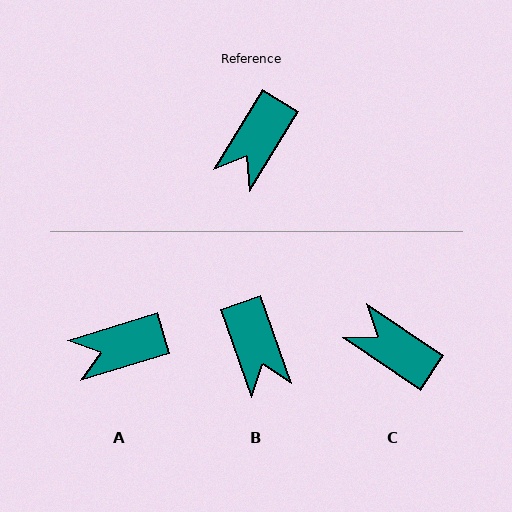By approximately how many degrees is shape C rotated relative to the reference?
Approximately 92 degrees clockwise.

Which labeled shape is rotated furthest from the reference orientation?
C, about 92 degrees away.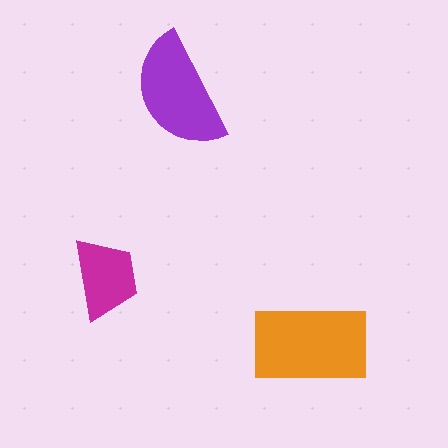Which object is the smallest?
The magenta trapezoid.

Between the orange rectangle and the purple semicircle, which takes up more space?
The orange rectangle.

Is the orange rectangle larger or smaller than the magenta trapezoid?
Larger.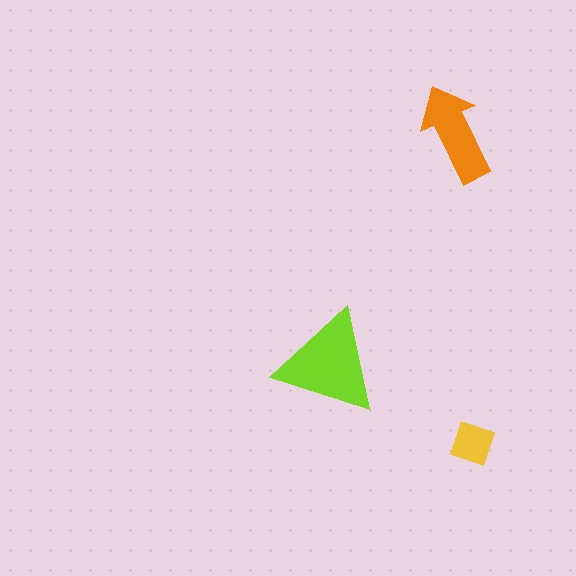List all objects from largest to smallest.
The lime triangle, the orange arrow, the yellow square.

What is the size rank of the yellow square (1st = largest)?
3rd.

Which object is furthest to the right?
The yellow square is rightmost.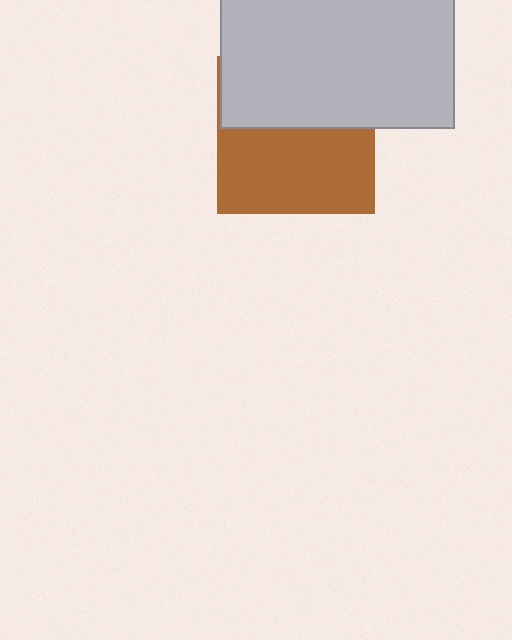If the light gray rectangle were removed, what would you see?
You would see the complete brown square.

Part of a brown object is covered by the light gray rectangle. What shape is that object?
It is a square.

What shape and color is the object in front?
The object in front is a light gray rectangle.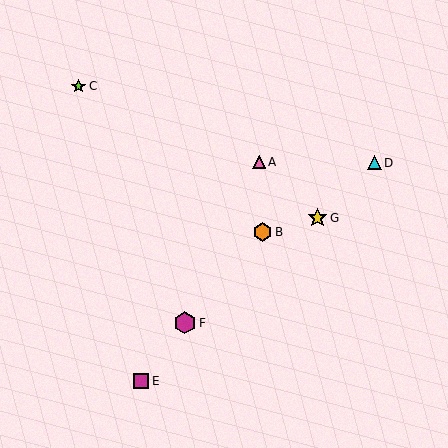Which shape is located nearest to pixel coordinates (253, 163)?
The pink triangle (labeled A) at (259, 162) is nearest to that location.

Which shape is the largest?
The magenta hexagon (labeled F) is the largest.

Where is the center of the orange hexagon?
The center of the orange hexagon is at (262, 232).